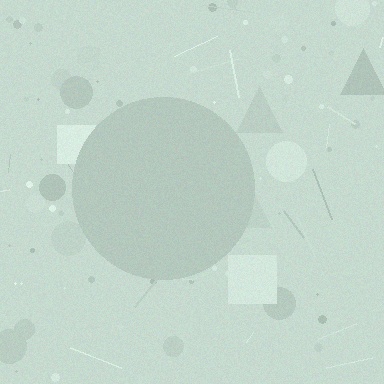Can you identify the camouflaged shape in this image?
The camouflaged shape is a circle.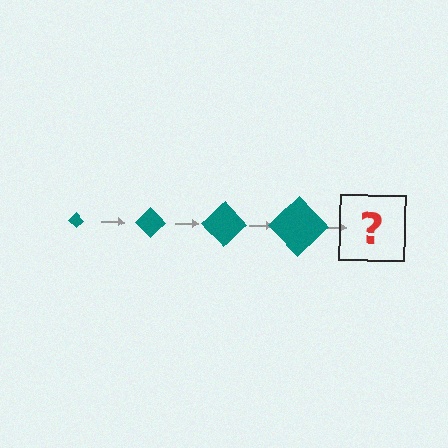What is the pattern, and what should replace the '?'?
The pattern is that the diamond gets progressively larger each step. The '?' should be a teal diamond, larger than the previous one.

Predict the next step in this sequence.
The next step is a teal diamond, larger than the previous one.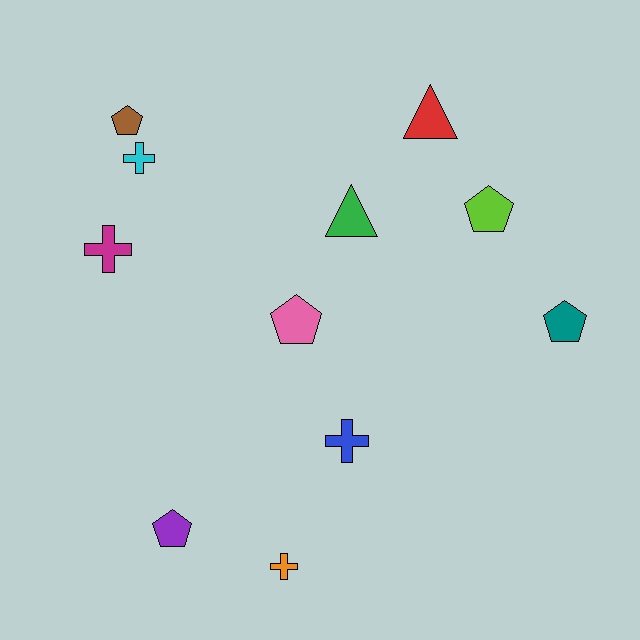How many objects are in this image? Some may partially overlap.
There are 11 objects.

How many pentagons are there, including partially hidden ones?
There are 5 pentagons.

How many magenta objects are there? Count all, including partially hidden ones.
There is 1 magenta object.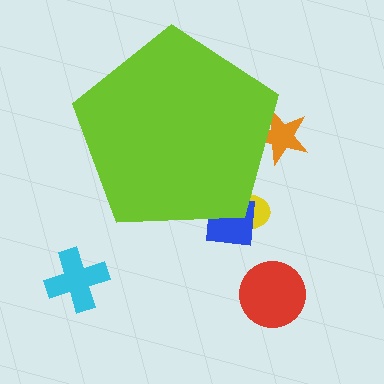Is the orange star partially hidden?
Yes, the orange star is partially hidden behind the lime pentagon.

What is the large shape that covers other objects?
A lime pentagon.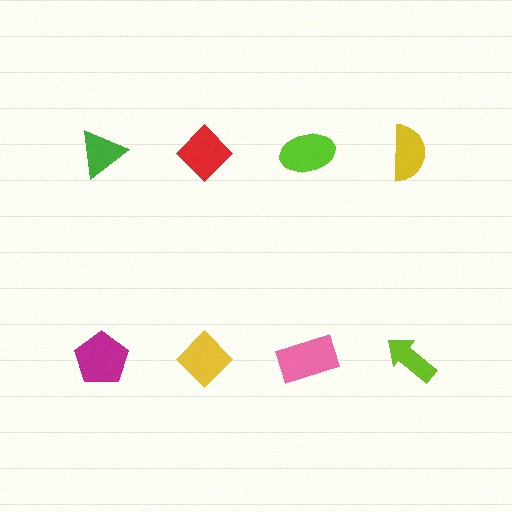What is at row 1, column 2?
A red diamond.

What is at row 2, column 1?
A magenta pentagon.